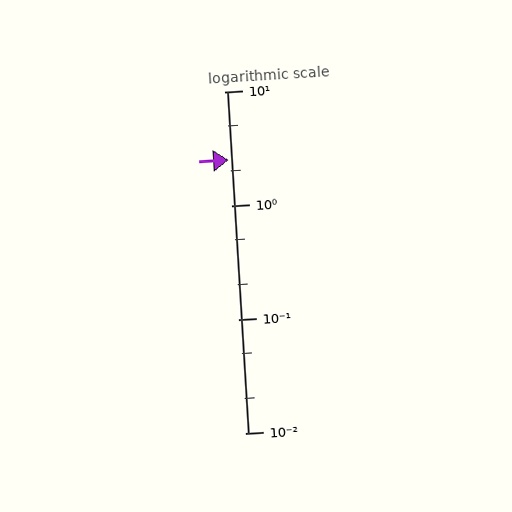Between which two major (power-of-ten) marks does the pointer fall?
The pointer is between 1 and 10.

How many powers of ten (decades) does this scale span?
The scale spans 3 decades, from 0.01 to 10.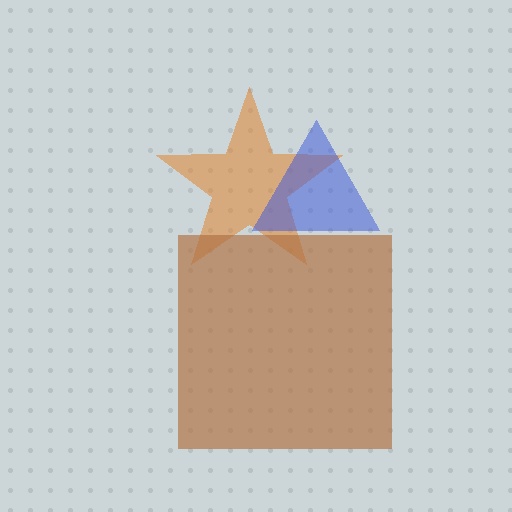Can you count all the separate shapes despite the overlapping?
Yes, there are 3 separate shapes.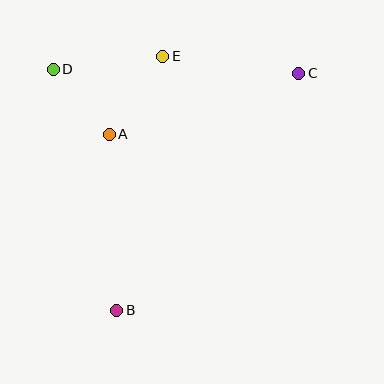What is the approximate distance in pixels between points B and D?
The distance between B and D is approximately 250 pixels.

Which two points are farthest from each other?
Points B and C are farthest from each other.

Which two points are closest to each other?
Points A and D are closest to each other.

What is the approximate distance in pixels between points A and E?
The distance between A and E is approximately 95 pixels.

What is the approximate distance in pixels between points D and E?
The distance between D and E is approximately 110 pixels.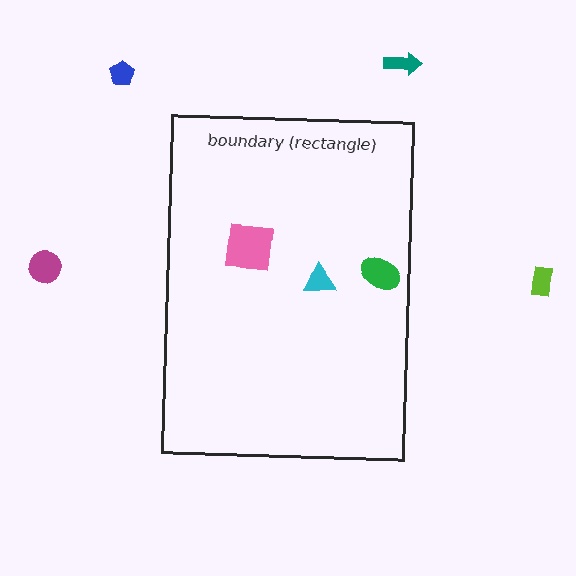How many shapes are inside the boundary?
3 inside, 4 outside.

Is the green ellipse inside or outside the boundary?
Inside.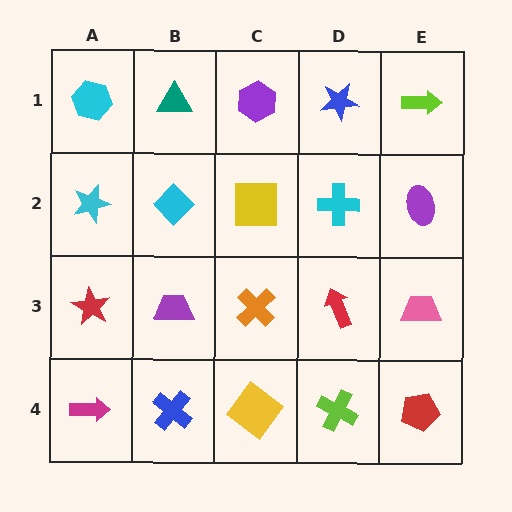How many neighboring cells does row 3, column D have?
4.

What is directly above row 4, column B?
A purple trapezoid.